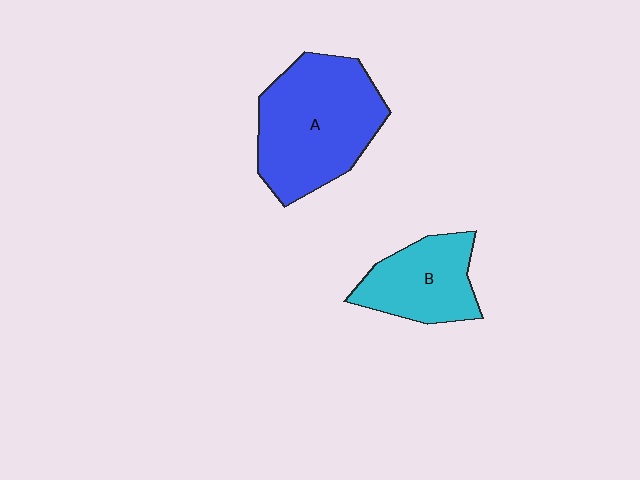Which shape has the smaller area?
Shape B (cyan).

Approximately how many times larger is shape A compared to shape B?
Approximately 1.7 times.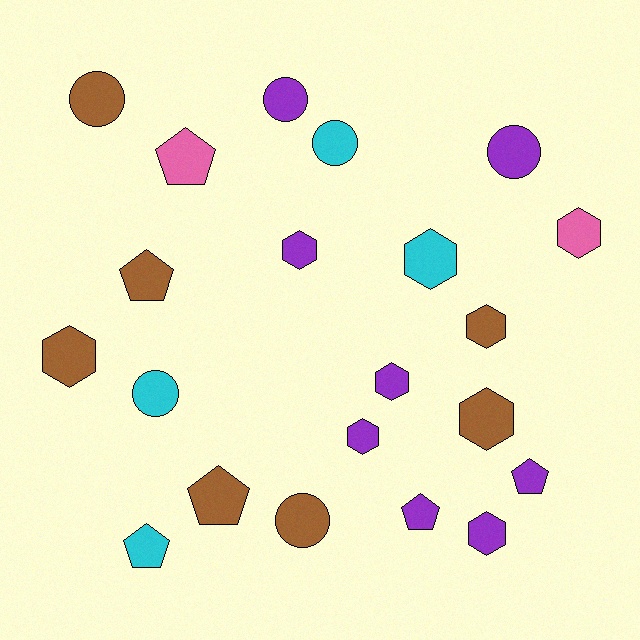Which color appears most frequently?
Purple, with 8 objects.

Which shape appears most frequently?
Hexagon, with 9 objects.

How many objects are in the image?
There are 21 objects.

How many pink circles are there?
There are no pink circles.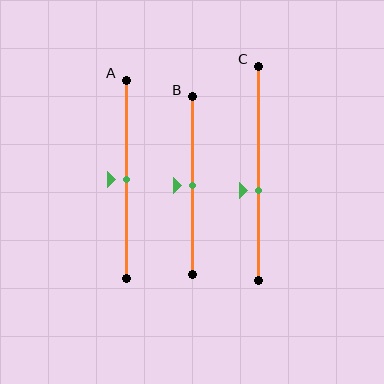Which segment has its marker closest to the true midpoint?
Segment A has its marker closest to the true midpoint.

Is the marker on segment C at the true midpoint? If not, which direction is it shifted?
No, the marker on segment C is shifted downward by about 8% of the segment length.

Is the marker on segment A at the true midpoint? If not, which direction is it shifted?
Yes, the marker on segment A is at the true midpoint.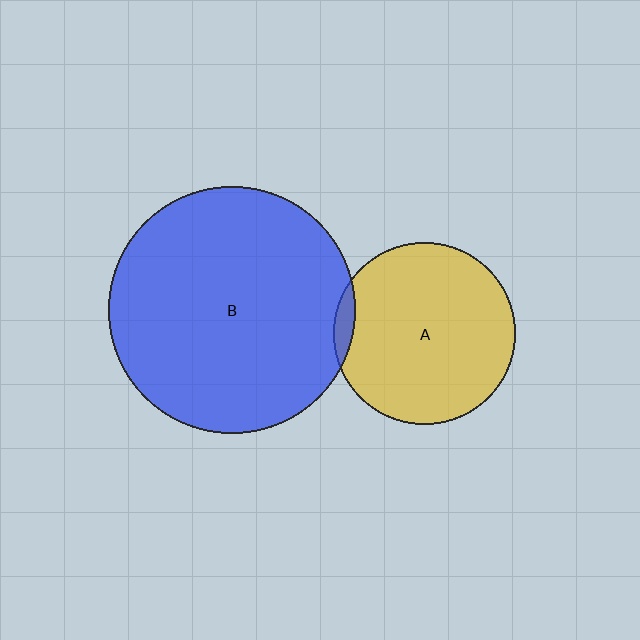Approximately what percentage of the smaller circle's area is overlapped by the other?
Approximately 5%.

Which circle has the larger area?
Circle B (blue).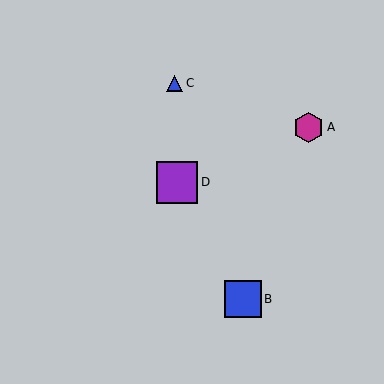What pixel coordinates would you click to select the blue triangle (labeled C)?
Click at (175, 83) to select the blue triangle C.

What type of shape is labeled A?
Shape A is a magenta hexagon.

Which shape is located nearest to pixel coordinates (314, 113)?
The magenta hexagon (labeled A) at (308, 127) is nearest to that location.